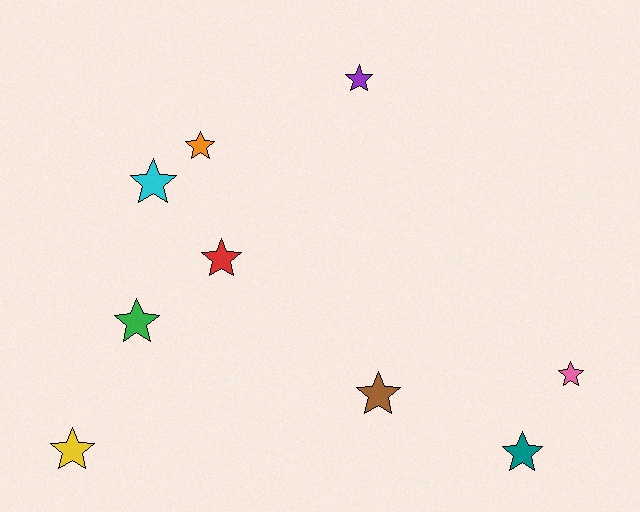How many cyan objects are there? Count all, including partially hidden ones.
There is 1 cyan object.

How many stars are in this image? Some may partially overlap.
There are 9 stars.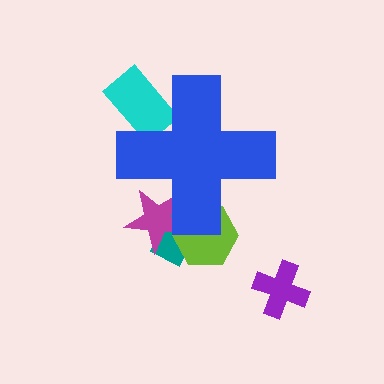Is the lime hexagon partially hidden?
Yes, the lime hexagon is partially hidden behind the blue cross.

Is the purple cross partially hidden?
No, the purple cross is fully visible.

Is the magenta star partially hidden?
Yes, the magenta star is partially hidden behind the blue cross.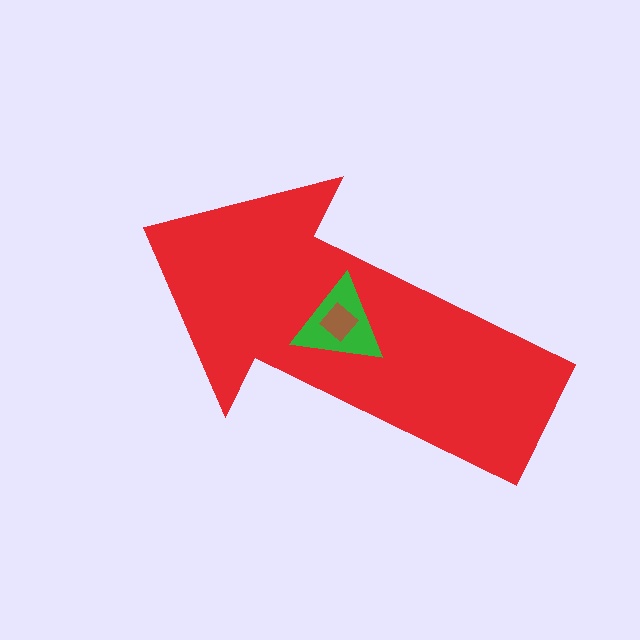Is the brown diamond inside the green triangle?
Yes.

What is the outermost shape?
The red arrow.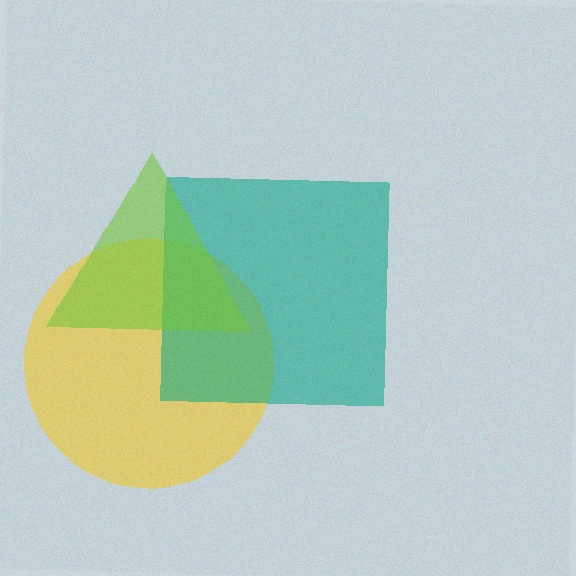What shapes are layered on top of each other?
The layered shapes are: a yellow circle, a teal square, a lime triangle.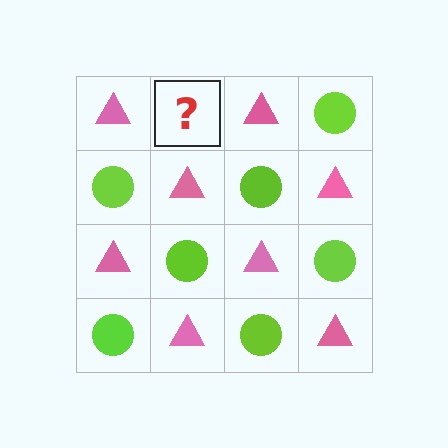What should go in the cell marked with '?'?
The missing cell should contain a lime circle.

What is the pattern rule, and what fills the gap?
The rule is that it alternates pink triangle and lime circle in a checkerboard pattern. The gap should be filled with a lime circle.